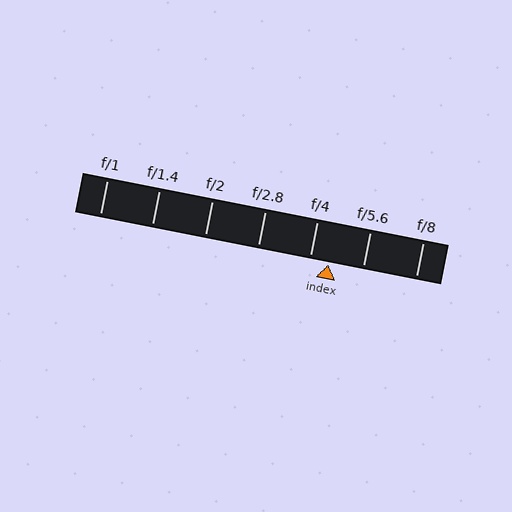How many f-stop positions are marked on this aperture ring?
There are 7 f-stop positions marked.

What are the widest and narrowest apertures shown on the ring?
The widest aperture shown is f/1 and the narrowest is f/8.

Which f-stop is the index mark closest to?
The index mark is closest to f/4.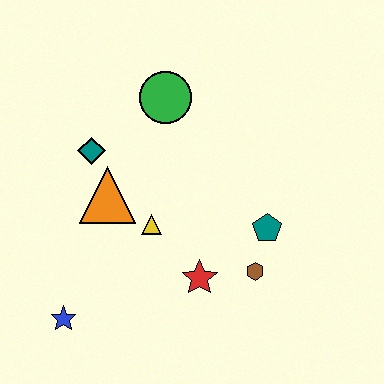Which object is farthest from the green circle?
The blue star is farthest from the green circle.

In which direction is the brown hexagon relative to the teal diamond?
The brown hexagon is to the right of the teal diamond.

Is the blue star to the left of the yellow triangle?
Yes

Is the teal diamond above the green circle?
No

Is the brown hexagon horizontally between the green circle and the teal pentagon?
Yes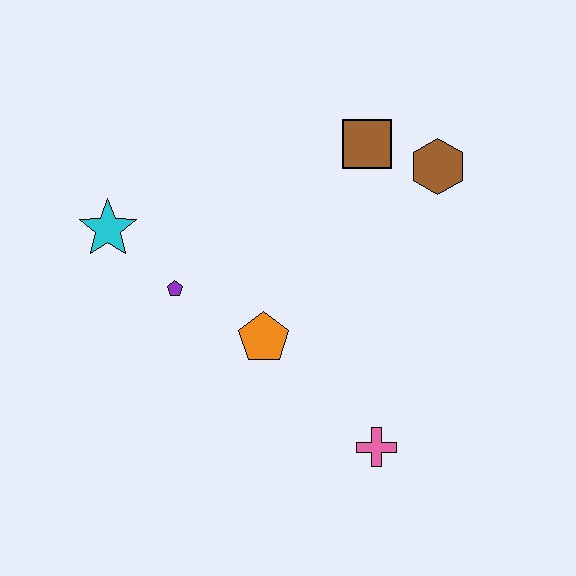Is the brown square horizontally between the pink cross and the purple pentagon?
Yes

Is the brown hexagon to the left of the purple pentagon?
No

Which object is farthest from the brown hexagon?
The cyan star is farthest from the brown hexagon.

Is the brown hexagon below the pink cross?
No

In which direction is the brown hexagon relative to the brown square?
The brown hexagon is to the right of the brown square.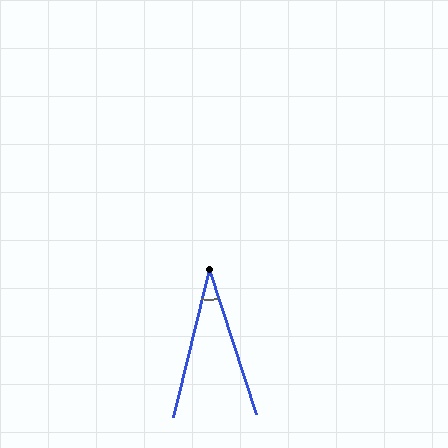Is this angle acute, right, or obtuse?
It is acute.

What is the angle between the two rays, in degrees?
Approximately 31 degrees.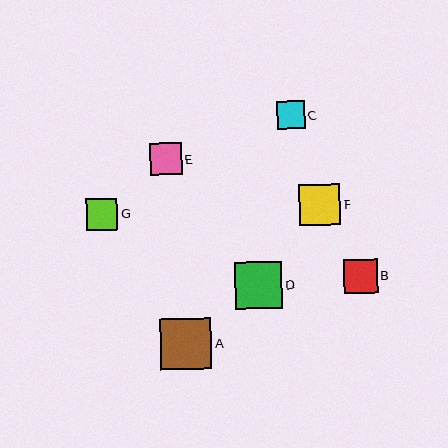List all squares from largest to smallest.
From largest to smallest: A, D, F, B, E, G, C.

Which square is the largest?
Square A is the largest with a size of approximately 51 pixels.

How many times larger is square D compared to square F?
Square D is approximately 1.1 times the size of square F.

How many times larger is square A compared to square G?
Square A is approximately 1.6 times the size of square G.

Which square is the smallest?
Square C is the smallest with a size of approximately 28 pixels.